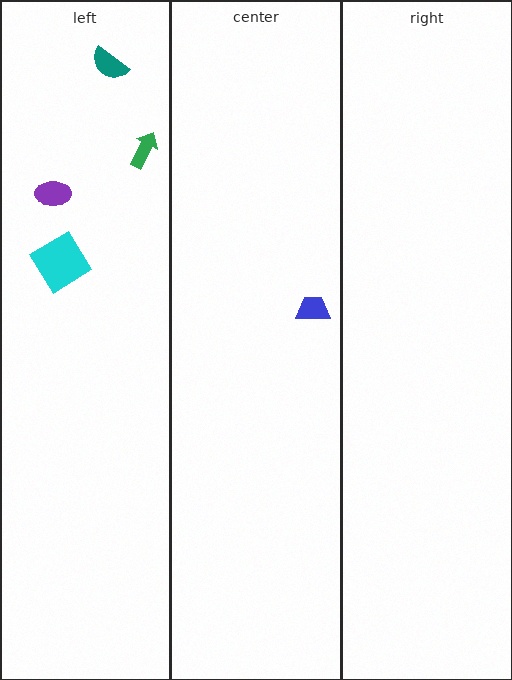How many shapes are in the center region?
1.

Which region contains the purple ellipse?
The left region.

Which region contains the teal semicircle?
The left region.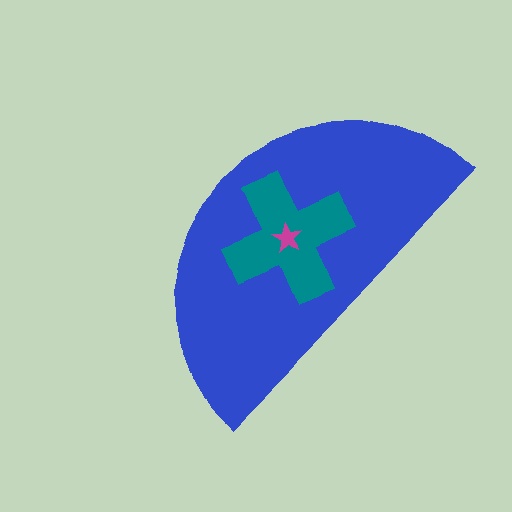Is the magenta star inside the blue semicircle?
Yes.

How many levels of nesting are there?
3.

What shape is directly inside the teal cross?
The magenta star.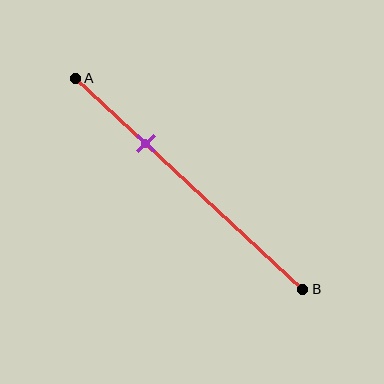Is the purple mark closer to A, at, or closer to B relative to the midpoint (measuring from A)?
The purple mark is closer to point A than the midpoint of segment AB.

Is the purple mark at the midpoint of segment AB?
No, the mark is at about 30% from A, not at the 50% midpoint.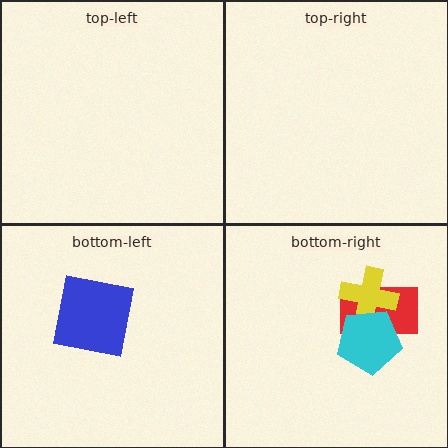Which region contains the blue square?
The bottom-left region.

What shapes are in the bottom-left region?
The blue square.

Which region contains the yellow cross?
The bottom-right region.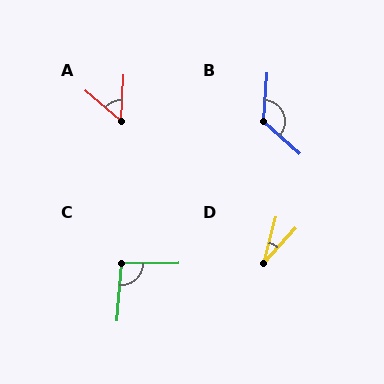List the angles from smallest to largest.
D (27°), A (52°), C (96°), B (127°).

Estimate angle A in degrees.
Approximately 52 degrees.